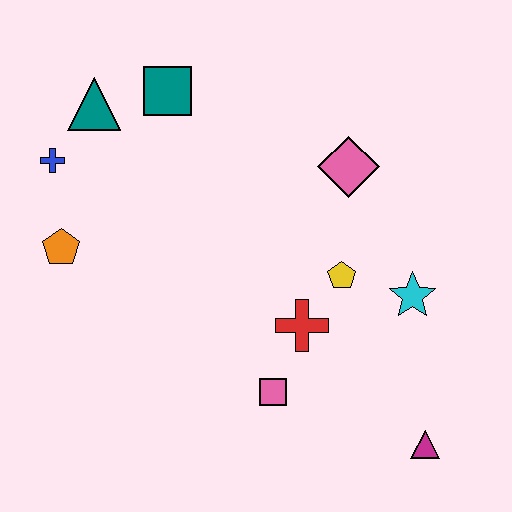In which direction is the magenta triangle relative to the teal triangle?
The magenta triangle is below the teal triangle.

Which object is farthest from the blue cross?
The magenta triangle is farthest from the blue cross.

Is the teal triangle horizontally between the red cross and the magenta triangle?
No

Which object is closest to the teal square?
The teal triangle is closest to the teal square.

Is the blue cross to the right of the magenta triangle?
No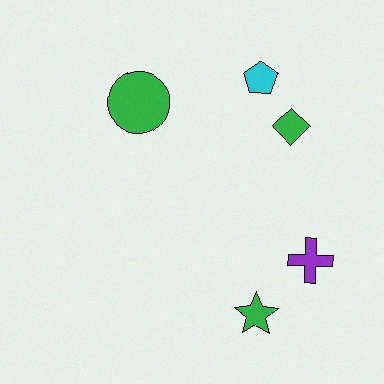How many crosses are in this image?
There is 1 cross.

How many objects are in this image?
There are 5 objects.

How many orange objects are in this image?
There are no orange objects.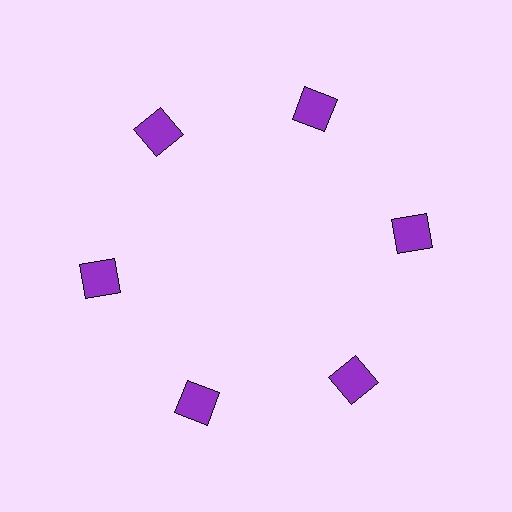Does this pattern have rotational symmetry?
Yes, this pattern has 6-fold rotational symmetry. It looks the same after rotating 60 degrees around the center.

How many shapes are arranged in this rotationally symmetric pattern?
There are 6 shapes, arranged in 6 groups of 1.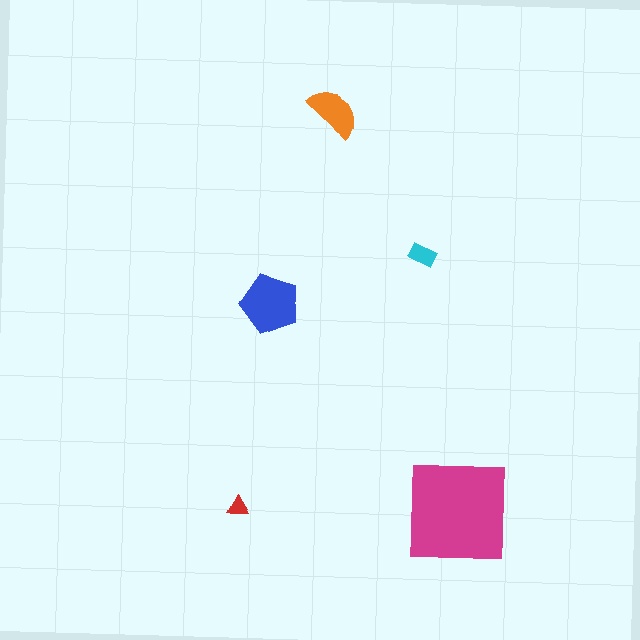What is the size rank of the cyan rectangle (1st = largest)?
4th.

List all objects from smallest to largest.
The red triangle, the cyan rectangle, the orange semicircle, the blue pentagon, the magenta square.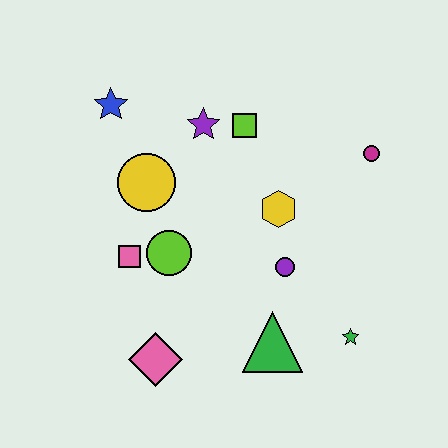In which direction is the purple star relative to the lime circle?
The purple star is above the lime circle.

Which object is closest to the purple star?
The lime square is closest to the purple star.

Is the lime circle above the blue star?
No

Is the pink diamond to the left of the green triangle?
Yes